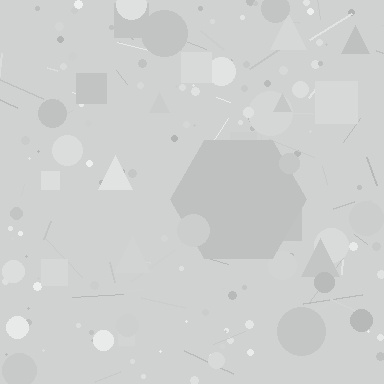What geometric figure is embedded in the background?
A hexagon is embedded in the background.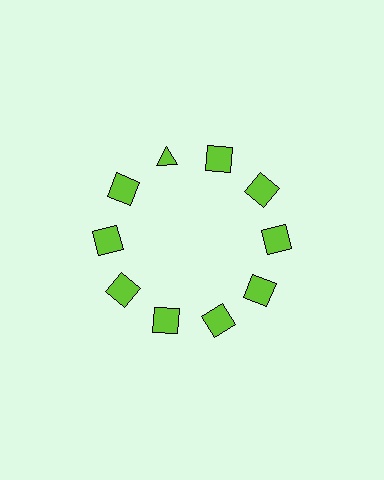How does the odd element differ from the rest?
It has a different shape: triangle instead of square.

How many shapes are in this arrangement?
There are 10 shapes arranged in a ring pattern.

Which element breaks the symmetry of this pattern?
The lime triangle at roughly the 11 o'clock position breaks the symmetry. All other shapes are lime squares.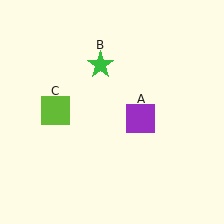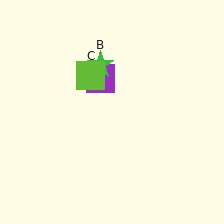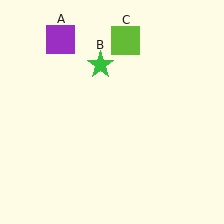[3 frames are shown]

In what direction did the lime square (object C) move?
The lime square (object C) moved up and to the right.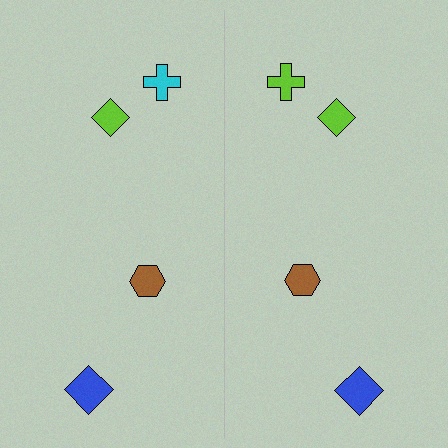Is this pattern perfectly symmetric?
No, the pattern is not perfectly symmetric. The lime cross on the right side breaks the symmetry — its mirror counterpart is cyan.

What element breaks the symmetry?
The lime cross on the right side breaks the symmetry — its mirror counterpart is cyan.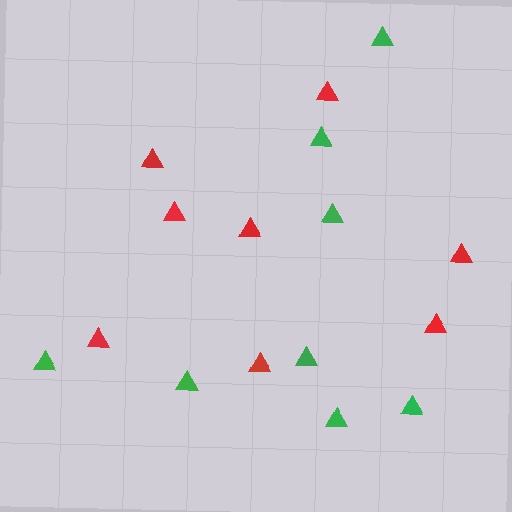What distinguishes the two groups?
There are 2 groups: one group of red triangles (8) and one group of green triangles (8).